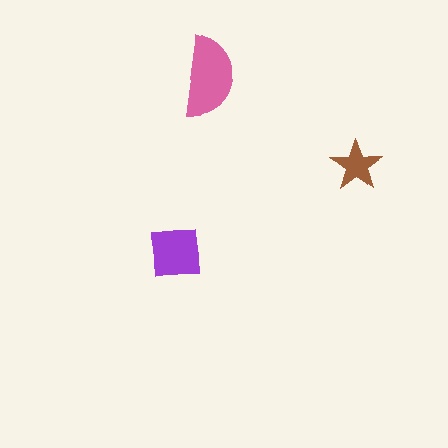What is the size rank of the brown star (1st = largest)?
3rd.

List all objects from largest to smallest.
The pink semicircle, the purple square, the brown star.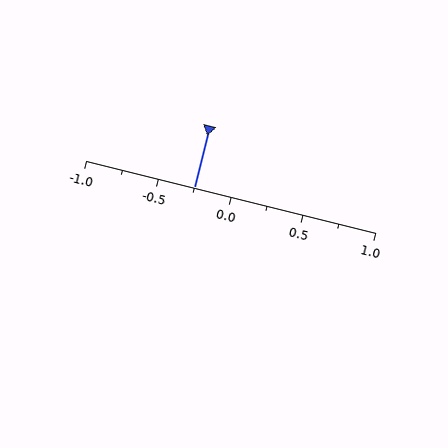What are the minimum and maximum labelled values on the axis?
The axis runs from -1.0 to 1.0.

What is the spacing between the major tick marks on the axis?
The major ticks are spaced 0.5 apart.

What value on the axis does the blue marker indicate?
The marker indicates approximately -0.25.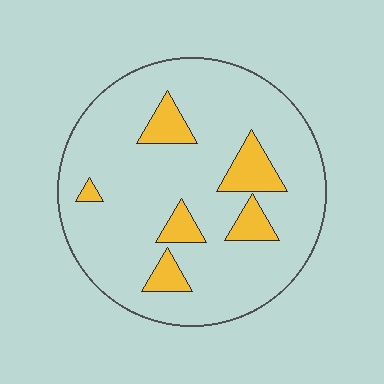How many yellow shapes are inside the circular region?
6.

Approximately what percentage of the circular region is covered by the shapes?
Approximately 15%.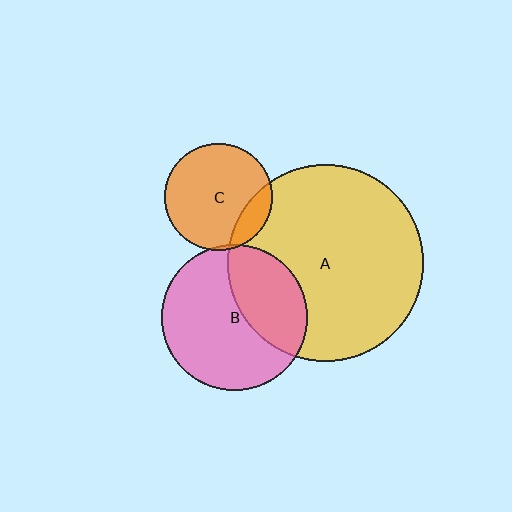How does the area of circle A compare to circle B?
Approximately 1.8 times.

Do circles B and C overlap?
Yes.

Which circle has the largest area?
Circle A (yellow).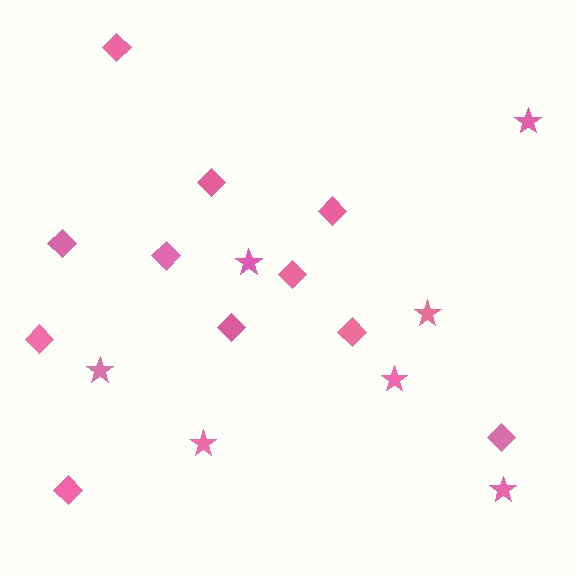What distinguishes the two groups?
There are 2 groups: one group of diamonds (11) and one group of stars (7).